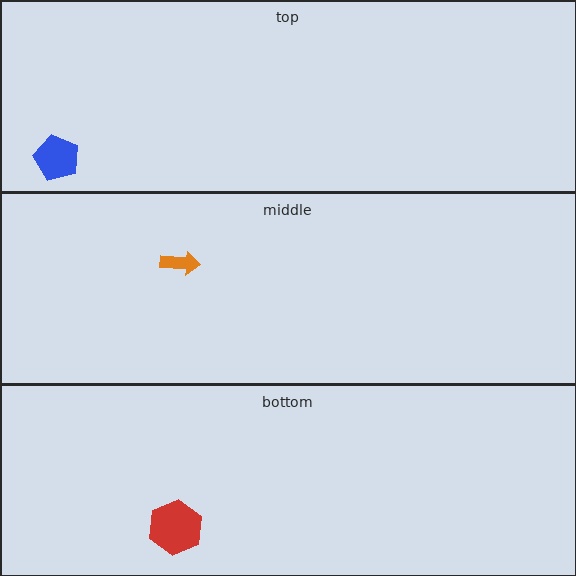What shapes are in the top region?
The blue pentagon.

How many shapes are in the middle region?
1.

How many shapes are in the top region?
1.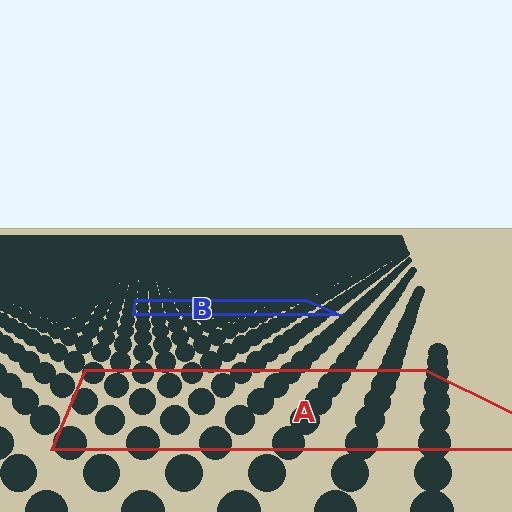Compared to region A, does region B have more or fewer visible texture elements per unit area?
Region B has more texture elements per unit area — they are packed more densely because it is farther away.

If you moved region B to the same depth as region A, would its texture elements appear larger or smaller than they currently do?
They would appear larger. At a closer depth, the same texture elements are projected at a bigger on-screen size.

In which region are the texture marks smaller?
The texture marks are smaller in region B, because it is farther away.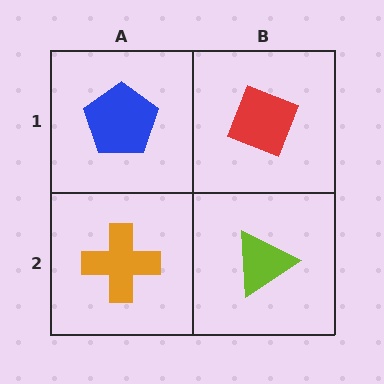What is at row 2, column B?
A lime triangle.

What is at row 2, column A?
An orange cross.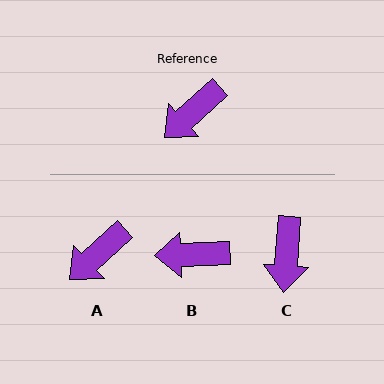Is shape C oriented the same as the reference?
No, it is off by about 43 degrees.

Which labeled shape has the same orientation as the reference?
A.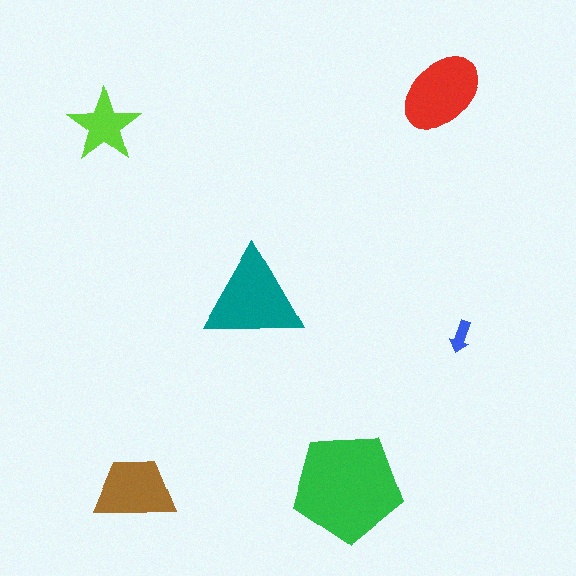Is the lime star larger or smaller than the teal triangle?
Smaller.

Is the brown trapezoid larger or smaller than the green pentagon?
Smaller.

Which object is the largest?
The green pentagon.